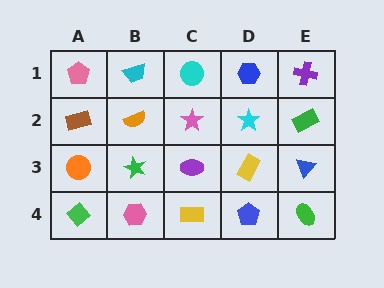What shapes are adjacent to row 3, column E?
A green rectangle (row 2, column E), a green ellipse (row 4, column E), a yellow rectangle (row 3, column D).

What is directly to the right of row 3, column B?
A purple ellipse.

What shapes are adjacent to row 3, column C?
A pink star (row 2, column C), a yellow rectangle (row 4, column C), a green star (row 3, column B), a yellow rectangle (row 3, column D).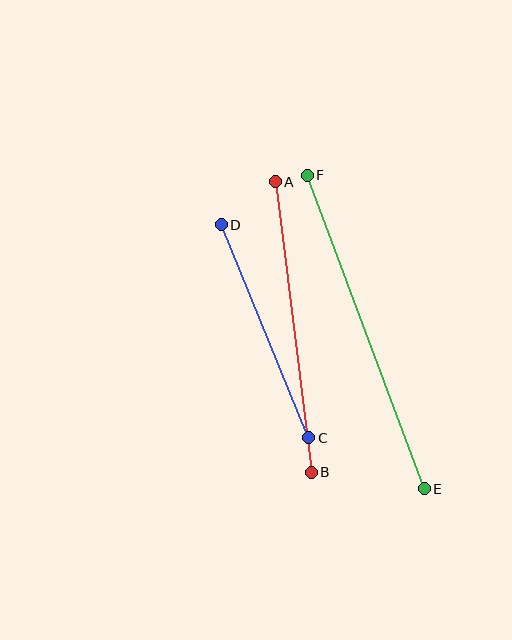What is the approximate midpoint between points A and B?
The midpoint is at approximately (293, 327) pixels.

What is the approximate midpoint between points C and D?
The midpoint is at approximately (265, 331) pixels.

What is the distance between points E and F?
The distance is approximately 334 pixels.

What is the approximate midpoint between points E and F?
The midpoint is at approximately (366, 332) pixels.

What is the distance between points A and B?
The distance is approximately 293 pixels.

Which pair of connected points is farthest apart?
Points E and F are farthest apart.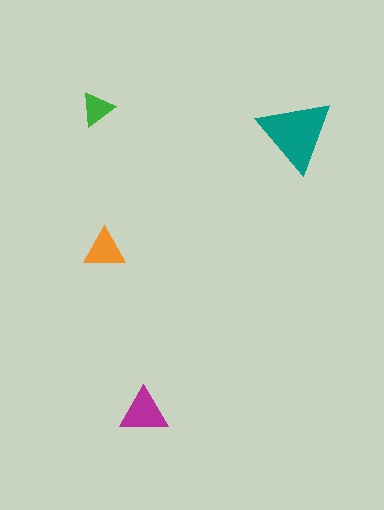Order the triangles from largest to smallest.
the teal one, the magenta one, the orange one, the green one.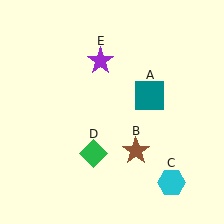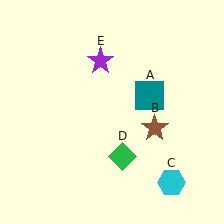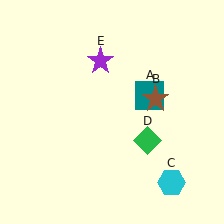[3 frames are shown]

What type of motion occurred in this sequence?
The brown star (object B), green diamond (object D) rotated counterclockwise around the center of the scene.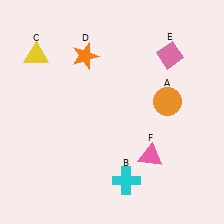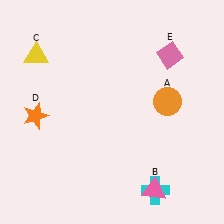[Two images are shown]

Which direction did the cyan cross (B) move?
The cyan cross (B) moved right.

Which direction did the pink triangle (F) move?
The pink triangle (F) moved down.